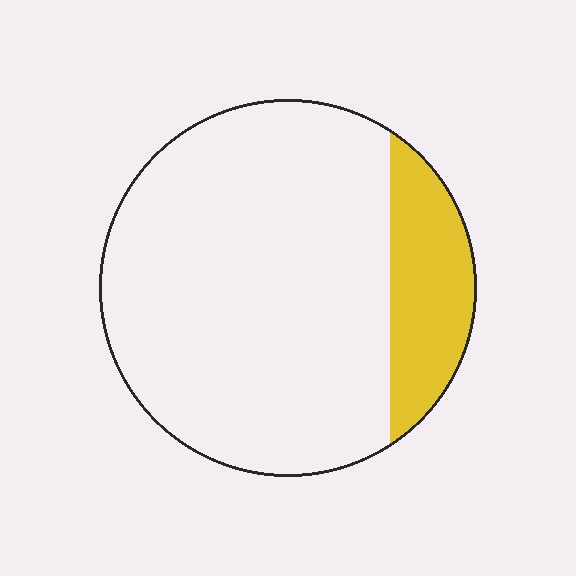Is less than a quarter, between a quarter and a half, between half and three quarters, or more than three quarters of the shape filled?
Less than a quarter.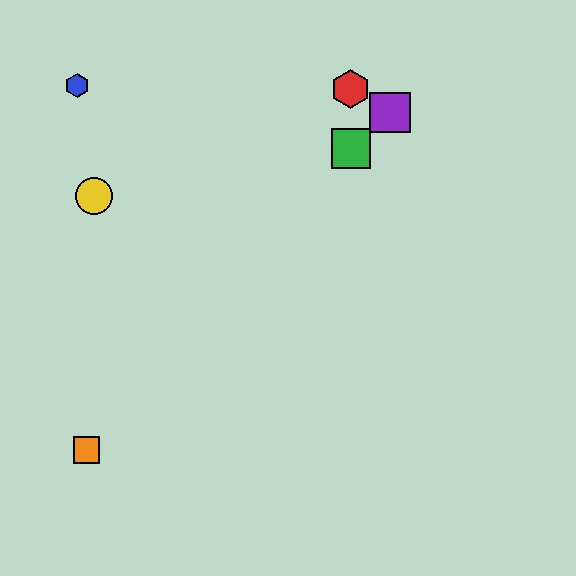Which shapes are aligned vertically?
The red hexagon, the green square are aligned vertically.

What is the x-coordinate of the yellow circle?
The yellow circle is at x≈94.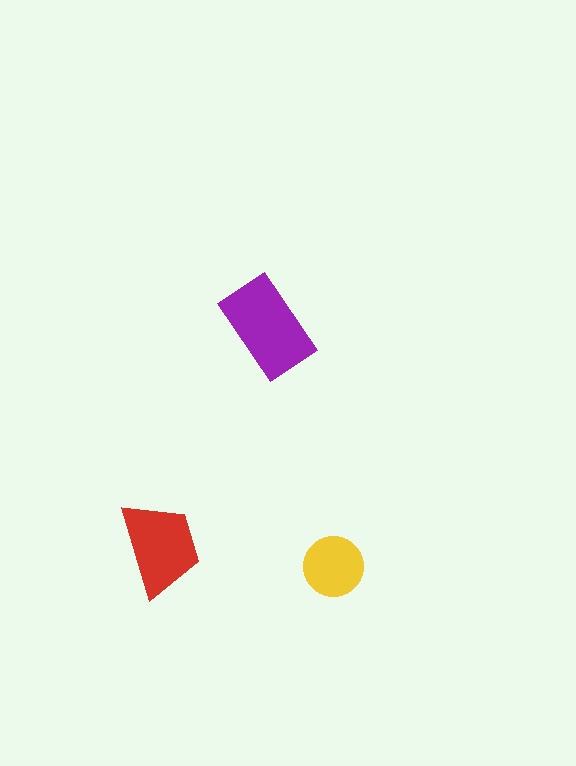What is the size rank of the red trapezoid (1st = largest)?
2nd.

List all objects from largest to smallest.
The purple rectangle, the red trapezoid, the yellow circle.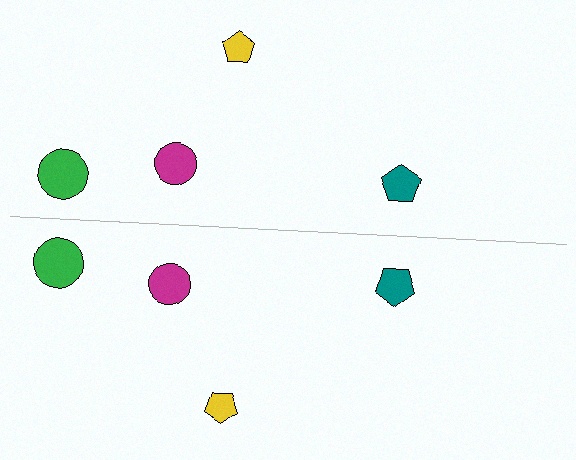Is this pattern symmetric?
Yes, this pattern has bilateral (reflection) symmetry.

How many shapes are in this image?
There are 8 shapes in this image.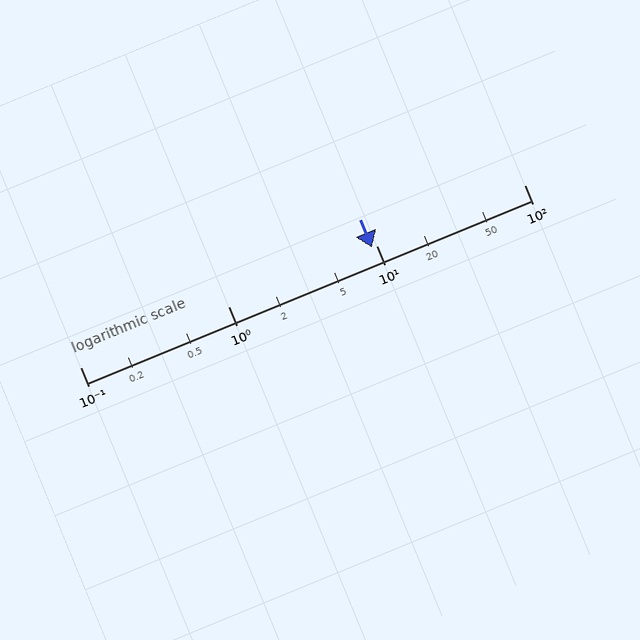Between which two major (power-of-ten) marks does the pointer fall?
The pointer is between 1 and 10.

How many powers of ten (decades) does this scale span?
The scale spans 3 decades, from 0.1 to 100.